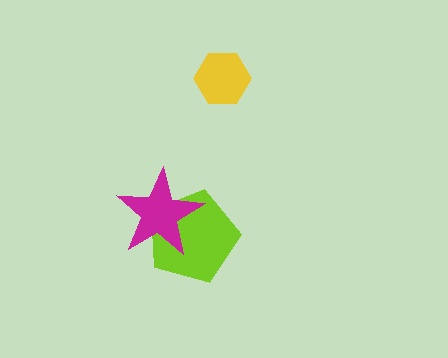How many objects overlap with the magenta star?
1 object overlaps with the magenta star.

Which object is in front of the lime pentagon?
The magenta star is in front of the lime pentagon.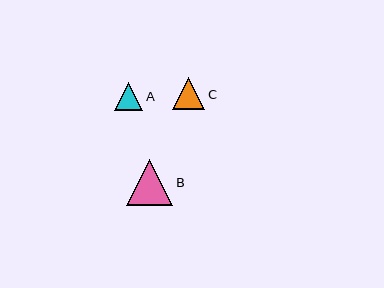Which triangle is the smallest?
Triangle A is the smallest with a size of approximately 28 pixels.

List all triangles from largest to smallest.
From largest to smallest: B, C, A.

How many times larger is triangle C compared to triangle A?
Triangle C is approximately 1.1 times the size of triangle A.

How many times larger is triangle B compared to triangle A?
Triangle B is approximately 1.6 times the size of triangle A.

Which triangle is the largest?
Triangle B is the largest with a size of approximately 46 pixels.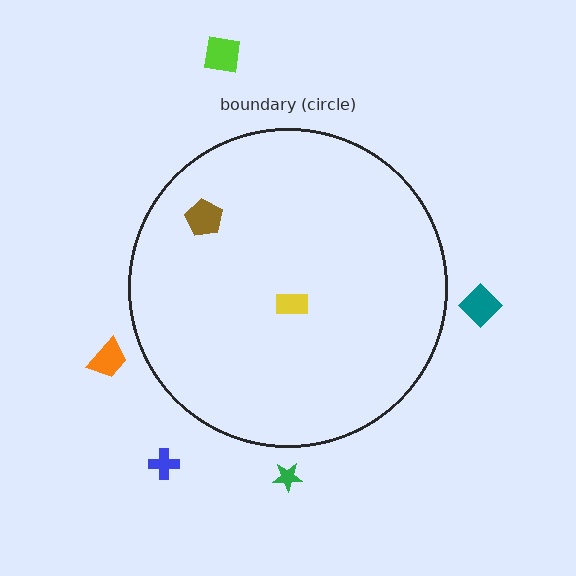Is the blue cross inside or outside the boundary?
Outside.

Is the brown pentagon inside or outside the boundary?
Inside.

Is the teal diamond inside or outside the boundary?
Outside.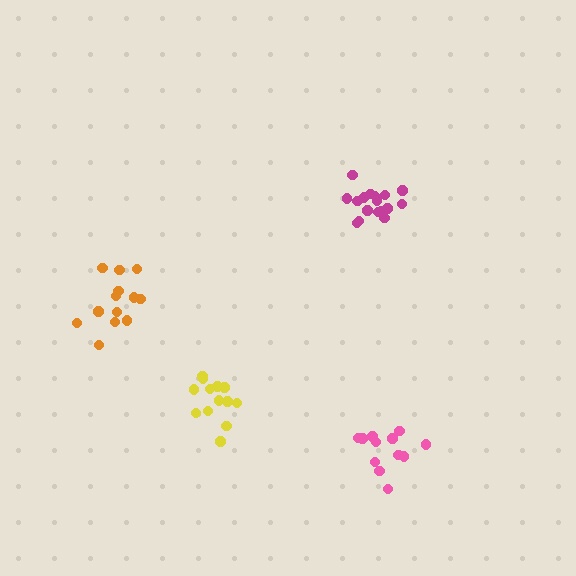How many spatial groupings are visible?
There are 4 spatial groupings.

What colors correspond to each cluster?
The clusters are colored: orange, yellow, magenta, pink.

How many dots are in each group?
Group 1: 13 dots, Group 2: 13 dots, Group 3: 17 dots, Group 4: 12 dots (55 total).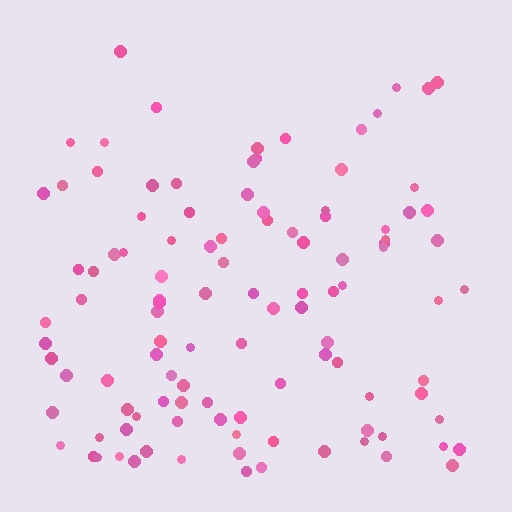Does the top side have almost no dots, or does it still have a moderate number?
Still a moderate number, just noticeably fewer than the bottom.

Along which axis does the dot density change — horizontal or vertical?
Vertical.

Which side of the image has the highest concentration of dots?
The bottom.